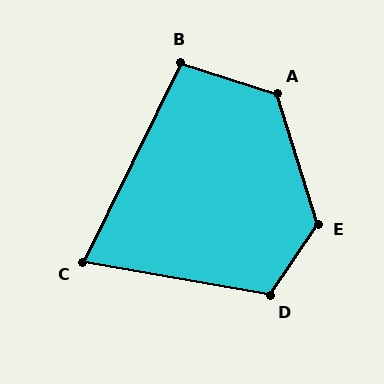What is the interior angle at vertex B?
Approximately 98 degrees (obtuse).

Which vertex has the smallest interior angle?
C, at approximately 74 degrees.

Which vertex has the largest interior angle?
E, at approximately 129 degrees.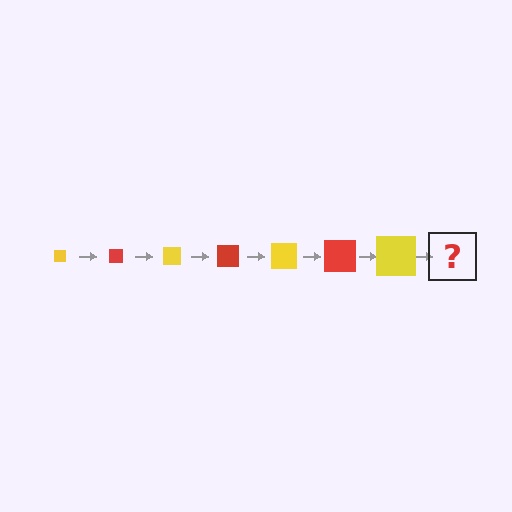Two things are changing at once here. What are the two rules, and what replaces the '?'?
The two rules are that the square grows larger each step and the color cycles through yellow and red. The '?' should be a red square, larger than the previous one.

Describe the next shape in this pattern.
It should be a red square, larger than the previous one.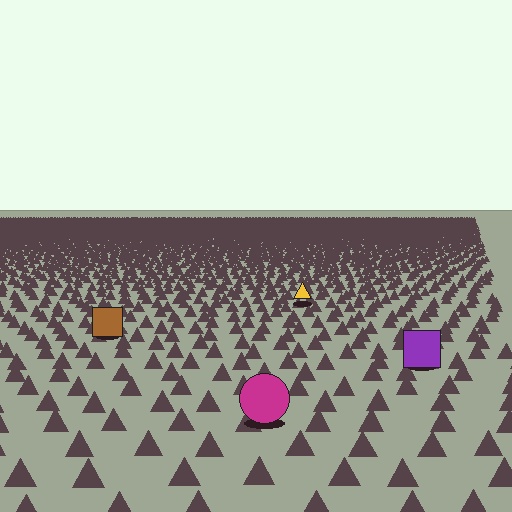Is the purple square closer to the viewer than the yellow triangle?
Yes. The purple square is closer — you can tell from the texture gradient: the ground texture is coarser near it.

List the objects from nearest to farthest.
From nearest to farthest: the magenta circle, the purple square, the brown square, the yellow triangle.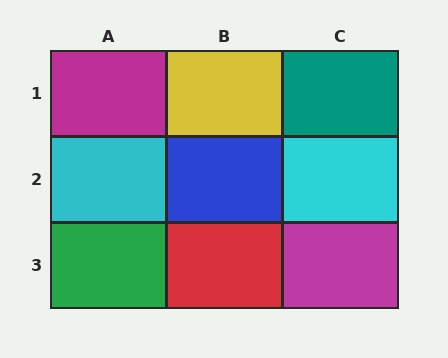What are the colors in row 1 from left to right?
Magenta, yellow, teal.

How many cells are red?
1 cell is red.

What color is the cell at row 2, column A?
Cyan.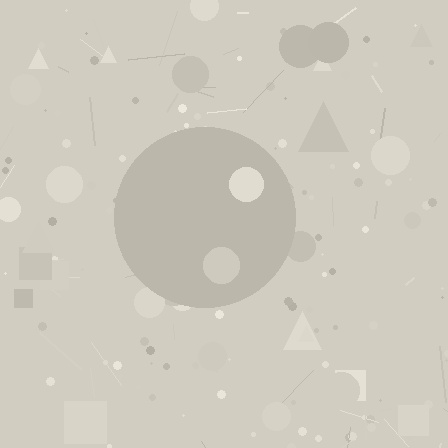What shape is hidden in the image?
A circle is hidden in the image.